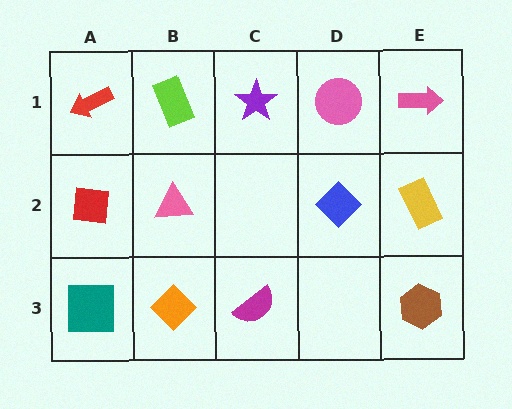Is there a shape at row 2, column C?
No, that cell is empty.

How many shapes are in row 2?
4 shapes.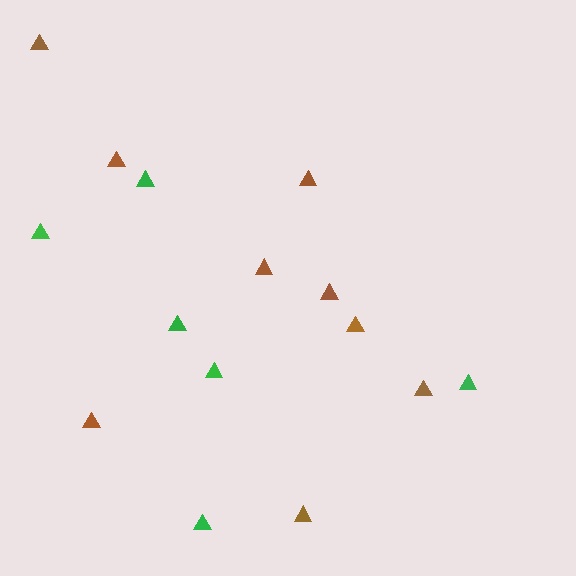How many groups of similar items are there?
There are 2 groups: one group of green triangles (6) and one group of brown triangles (9).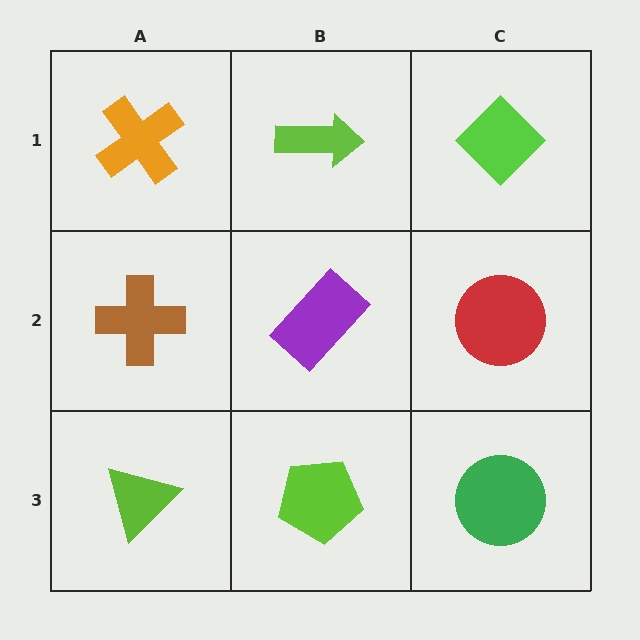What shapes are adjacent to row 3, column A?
A brown cross (row 2, column A), a lime pentagon (row 3, column B).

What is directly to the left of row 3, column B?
A lime triangle.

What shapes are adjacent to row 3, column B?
A purple rectangle (row 2, column B), a lime triangle (row 3, column A), a green circle (row 3, column C).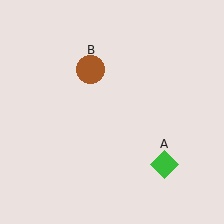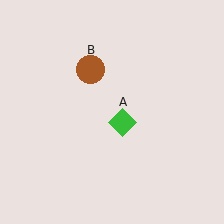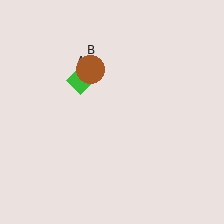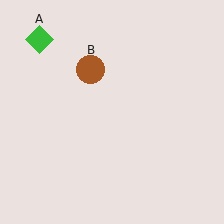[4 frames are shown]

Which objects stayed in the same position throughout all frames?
Brown circle (object B) remained stationary.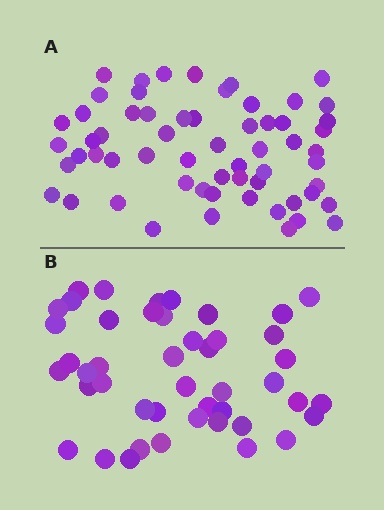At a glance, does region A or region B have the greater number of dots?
Region A (the top region) has more dots.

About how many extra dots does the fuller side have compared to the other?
Region A has approximately 15 more dots than region B.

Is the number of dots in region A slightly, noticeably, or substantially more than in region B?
Region A has noticeably more, but not dramatically so. The ratio is roughly 1.3 to 1.